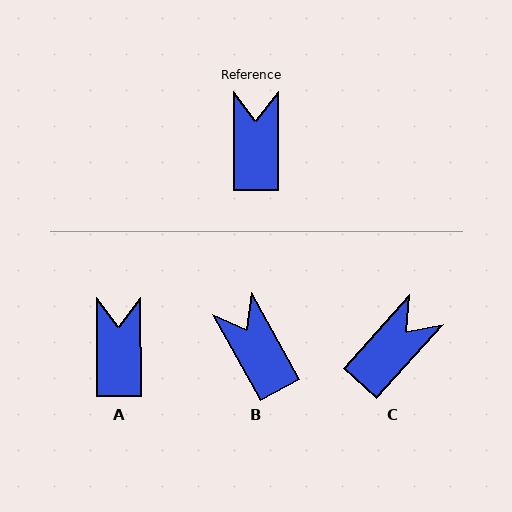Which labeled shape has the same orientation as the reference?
A.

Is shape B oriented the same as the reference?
No, it is off by about 29 degrees.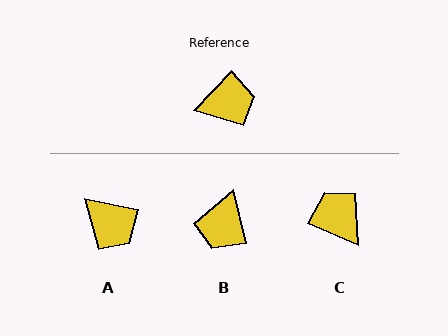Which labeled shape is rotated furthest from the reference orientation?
B, about 123 degrees away.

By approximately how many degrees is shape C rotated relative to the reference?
Approximately 109 degrees counter-clockwise.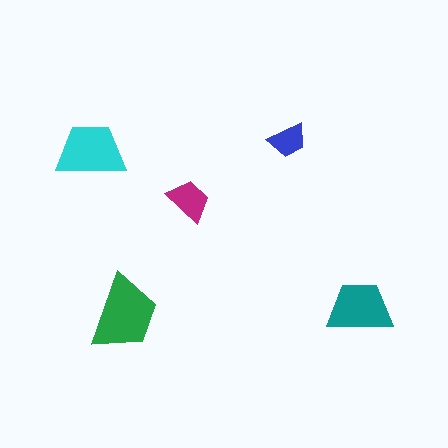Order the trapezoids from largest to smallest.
the green one, the cyan one, the teal one, the magenta one, the blue one.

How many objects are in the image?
There are 5 objects in the image.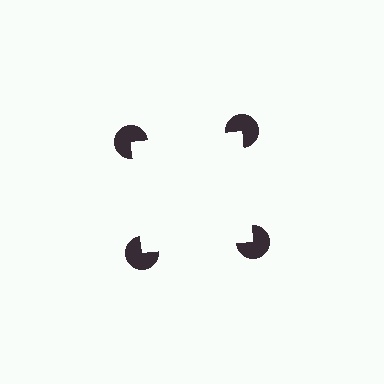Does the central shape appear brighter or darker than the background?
It typically appears slightly brighter than the background, even though no actual brightness change is drawn.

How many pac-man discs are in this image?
There are 4 — one at each vertex of the illusory square.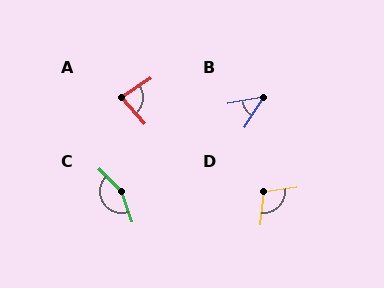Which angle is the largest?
C, at approximately 153 degrees.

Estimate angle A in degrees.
Approximately 82 degrees.